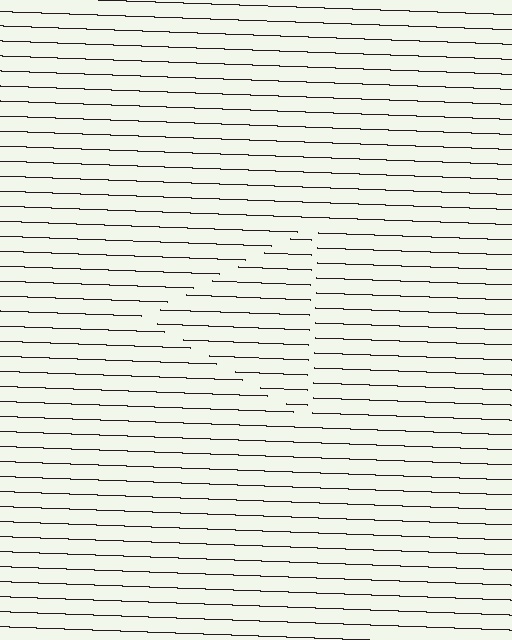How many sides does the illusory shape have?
3 sides — the line-ends trace a triangle.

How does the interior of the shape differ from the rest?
The interior of the shape contains the same grating, shifted by half a period — the contour is defined by the phase discontinuity where line-ends from the inner and outer gratings abut.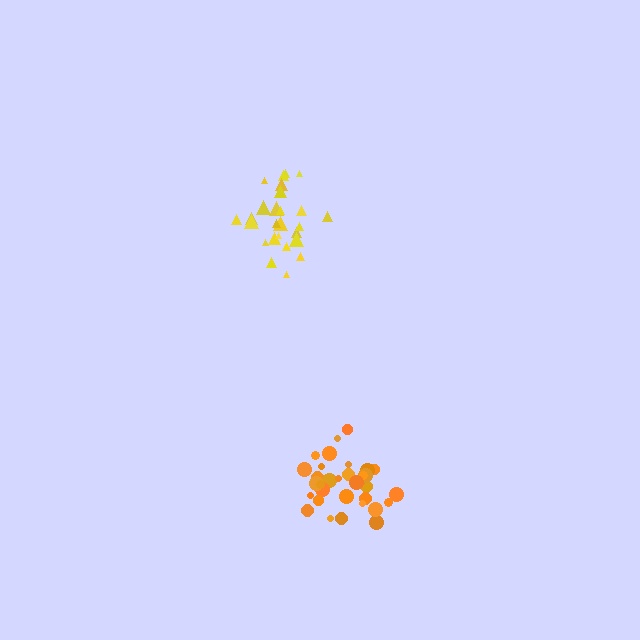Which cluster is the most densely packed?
Orange.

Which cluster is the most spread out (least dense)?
Yellow.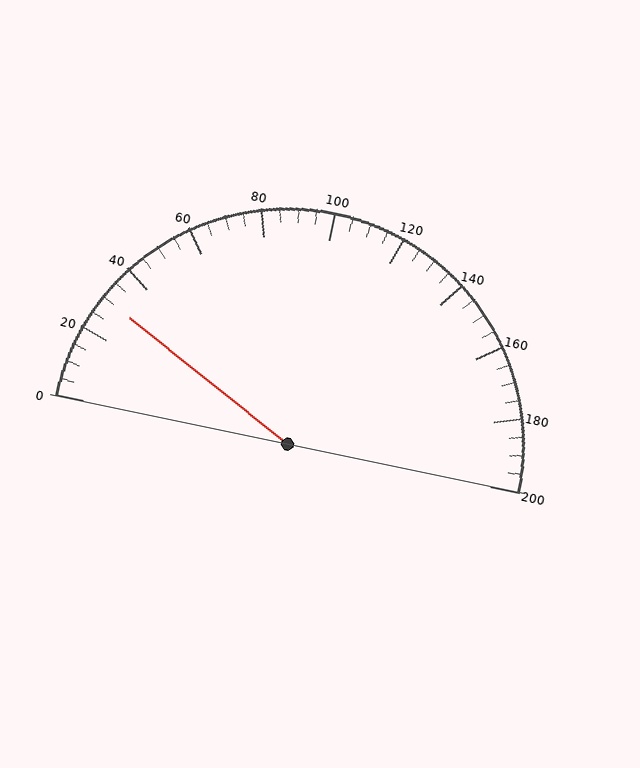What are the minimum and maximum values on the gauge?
The gauge ranges from 0 to 200.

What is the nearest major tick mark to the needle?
The nearest major tick mark is 40.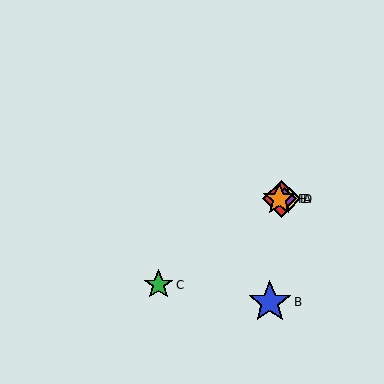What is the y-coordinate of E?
Object E is at y≈199.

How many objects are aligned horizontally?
4 objects (A, D, E, F) are aligned horizontally.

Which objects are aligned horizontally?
Objects A, D, E, F are aligned horizontally.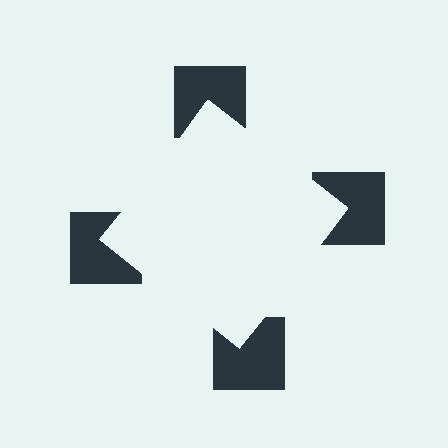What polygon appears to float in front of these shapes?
An illusory square — its edges are inferred from the aligned wedge cuts in the notched squares, not physically drawn.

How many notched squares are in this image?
There are 4 — one at each vertex of the illusory square.